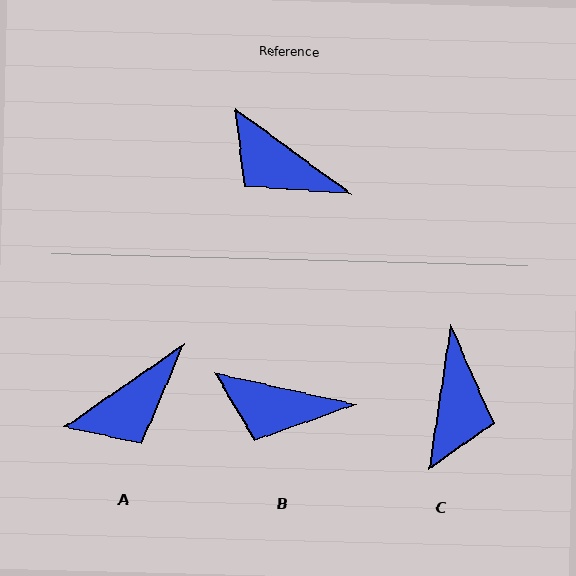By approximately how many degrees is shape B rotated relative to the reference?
Approximately 24 degrees counter-clockwise.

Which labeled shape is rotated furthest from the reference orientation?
C, about 118 degrees away.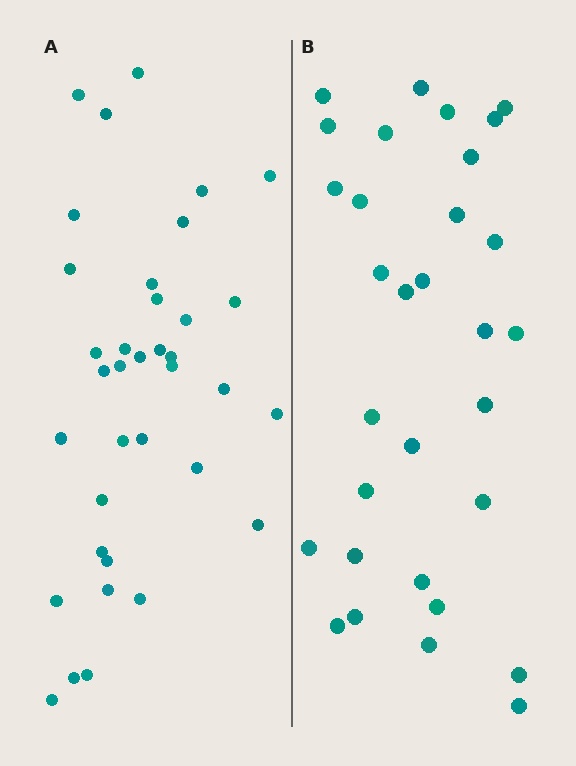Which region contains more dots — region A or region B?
Region A (the left region) has more dots.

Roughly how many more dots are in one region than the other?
Region A has about 5 more dots than region B.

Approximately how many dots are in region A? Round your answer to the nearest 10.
About 40 dots. (The exact count is 36, which rounds to 40.)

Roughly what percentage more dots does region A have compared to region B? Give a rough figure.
About 15% more.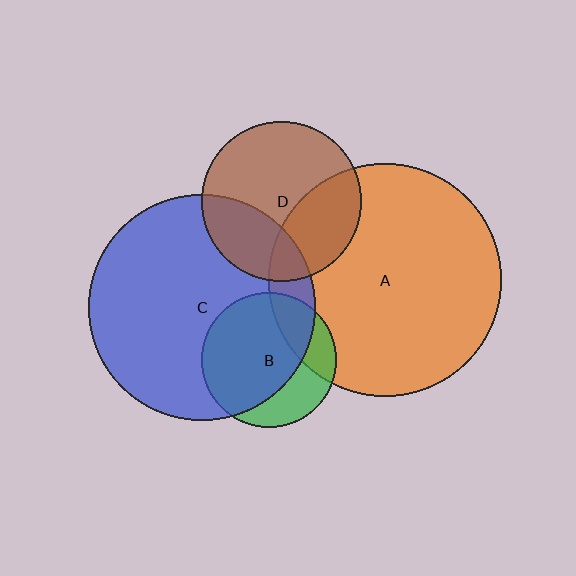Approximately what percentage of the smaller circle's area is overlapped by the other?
Approximately 25%.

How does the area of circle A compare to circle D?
Approximately 2.1 times.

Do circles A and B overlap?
Yes.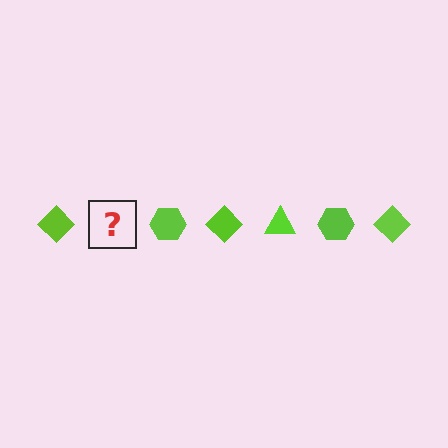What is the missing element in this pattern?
The missing element is a lime triangle.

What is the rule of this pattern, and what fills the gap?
The rule is that the pattern cycles through diamond, triangle, hexagon shapes in lime. The gap should be filled with a lime triangle.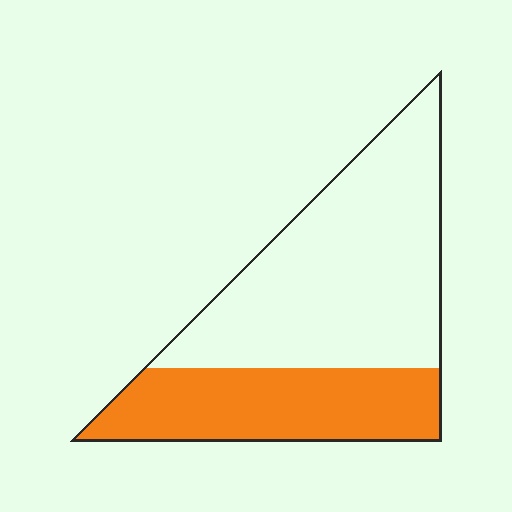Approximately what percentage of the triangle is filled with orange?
Approximately 35%.